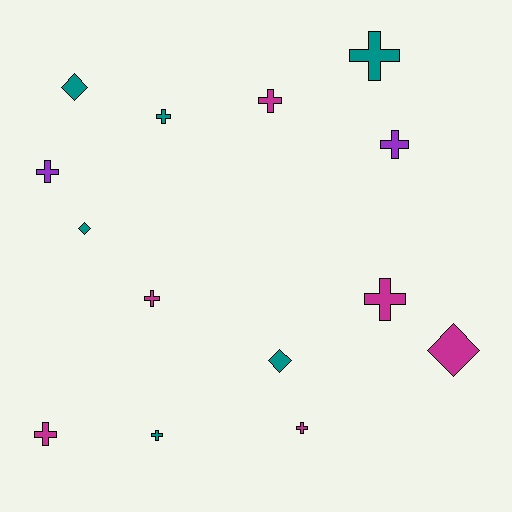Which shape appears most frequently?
Cross, with 10 objects.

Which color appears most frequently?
Teal, with 6 objects.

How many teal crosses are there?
There are 3 teal crosses.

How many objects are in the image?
There are 14 objects.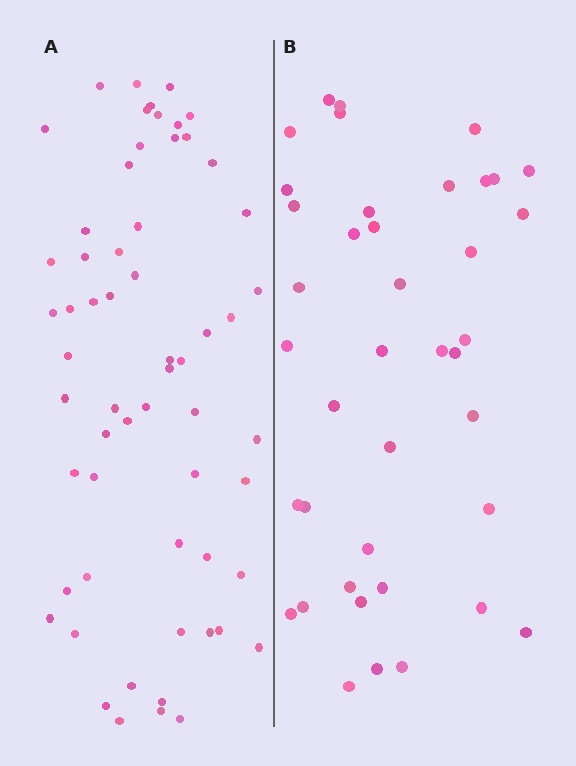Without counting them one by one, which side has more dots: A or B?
Region A (the left region) has more dots.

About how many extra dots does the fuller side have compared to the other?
Region A has approximately 20 more dots than region B.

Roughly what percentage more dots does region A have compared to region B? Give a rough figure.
About 50% more.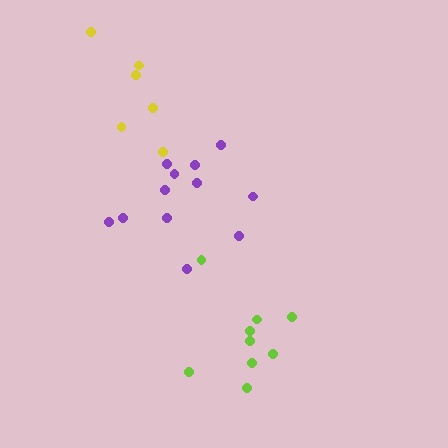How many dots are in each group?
Group 1: 12 dots, Group 2: 9 dots, Group 3: 6 dots (27 total).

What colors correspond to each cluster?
The clusters are colored: purple, lime, yellow.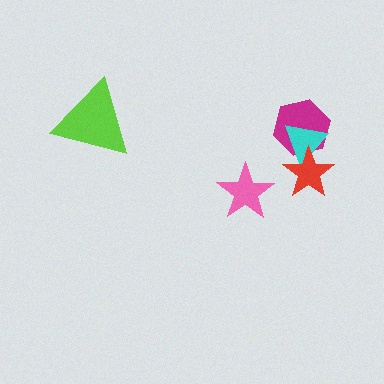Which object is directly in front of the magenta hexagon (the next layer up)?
The cyan triangle is directly in front of the magenta hexagon.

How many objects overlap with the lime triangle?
0 objects overlap with the lime triangle.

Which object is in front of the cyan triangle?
The red star is in front of the cyan triangle.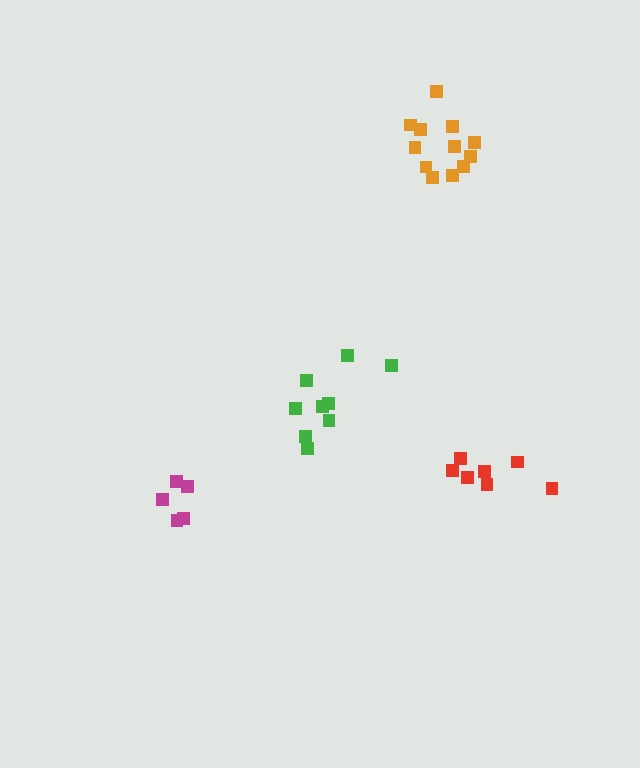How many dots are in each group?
Group 1: 12 dots, Group 2: 9 dots, Group 3: 7 dots, Group 4: 6 dots (34 total).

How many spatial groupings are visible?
There are 4 spatial groupings.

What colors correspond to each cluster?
The clusters are colored: orange, green, red, magenta.